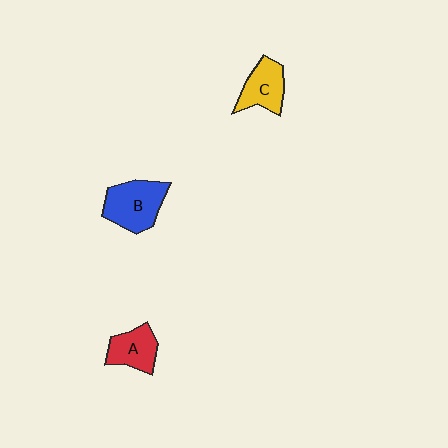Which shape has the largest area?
Shape B (blue).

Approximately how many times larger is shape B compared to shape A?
Approximately 1.4 times.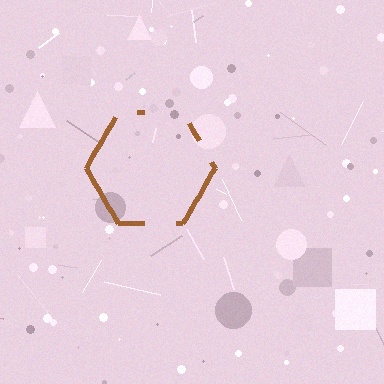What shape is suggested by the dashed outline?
The dashed outline suggests a hexagon.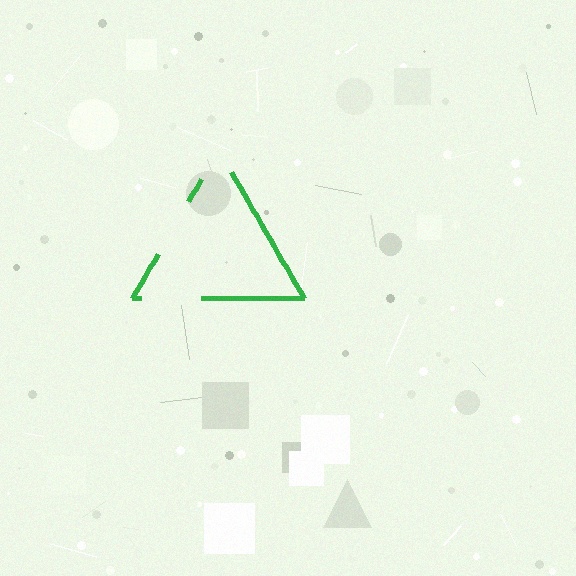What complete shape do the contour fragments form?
The contour fragments form a triangle.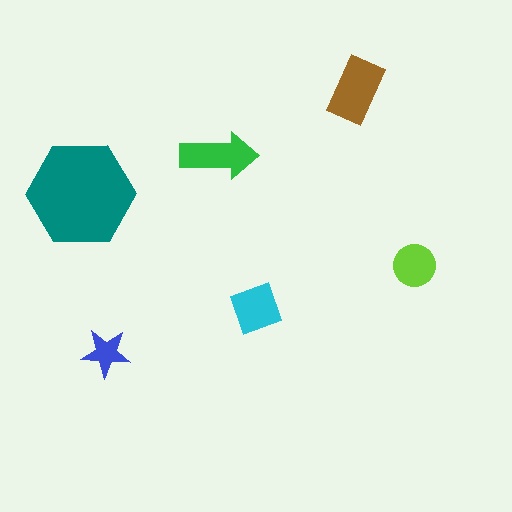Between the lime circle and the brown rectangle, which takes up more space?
The brown rectangle.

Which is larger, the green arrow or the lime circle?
The green arrow.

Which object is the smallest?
The blue star.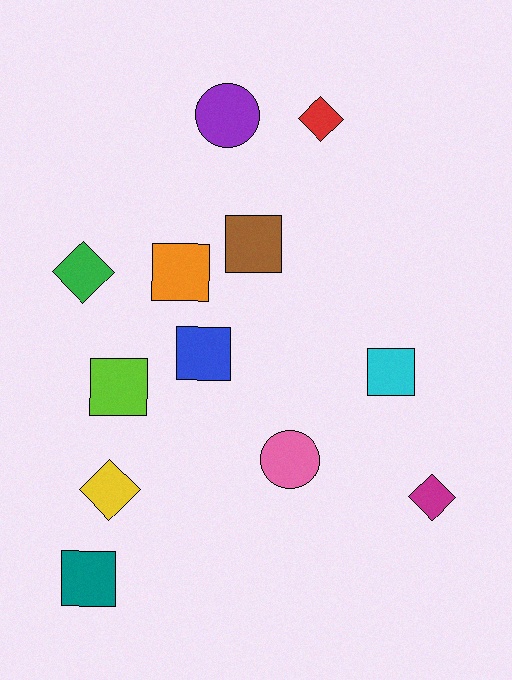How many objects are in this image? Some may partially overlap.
There are 12 objects.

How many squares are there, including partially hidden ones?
There are 6 squares.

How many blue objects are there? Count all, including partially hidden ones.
There is 1 blue object.